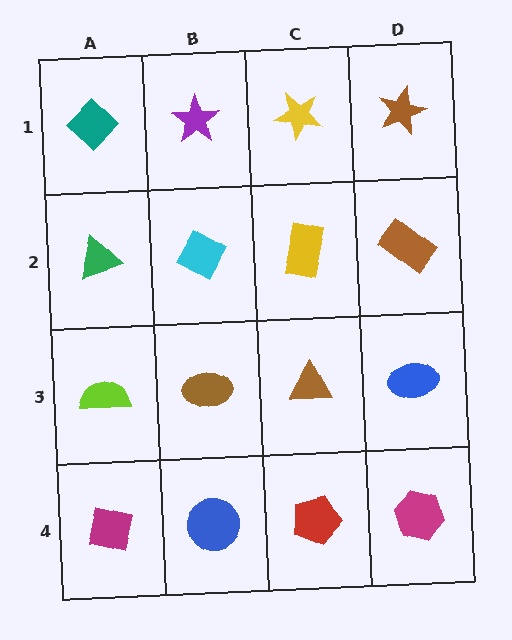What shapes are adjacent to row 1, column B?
A cyan diamond (row 2, column B), a teal diamond (row 1, column A), a yellow star (row 1, column C).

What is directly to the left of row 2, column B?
A green triangle.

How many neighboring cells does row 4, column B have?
3.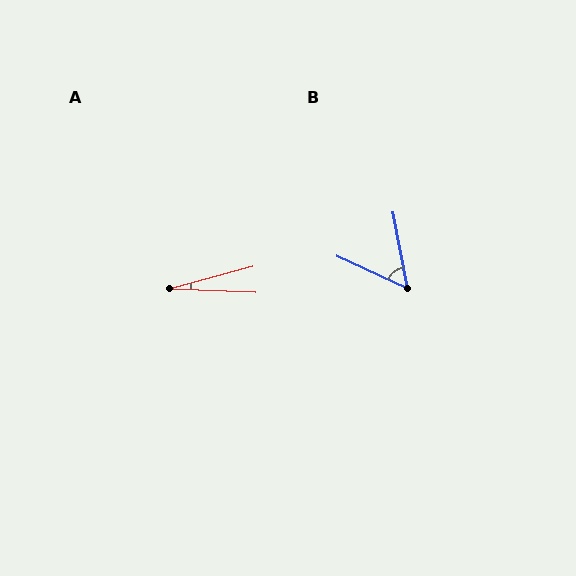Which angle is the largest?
B, at approximately 54 degrees.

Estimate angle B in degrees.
Approximately 54 degrees.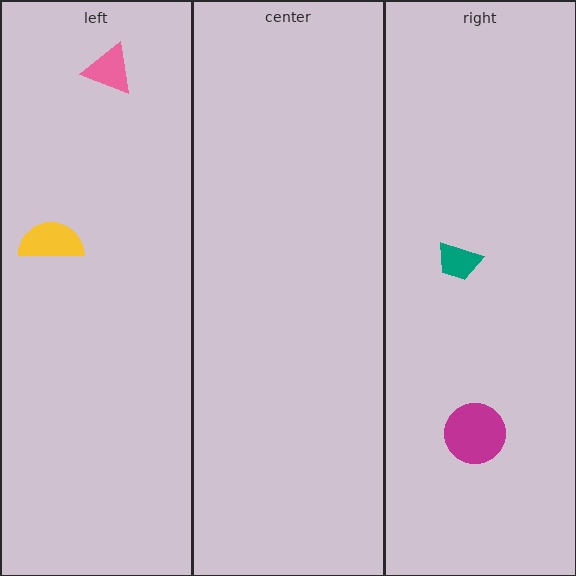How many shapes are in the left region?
2.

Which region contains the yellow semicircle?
The left region.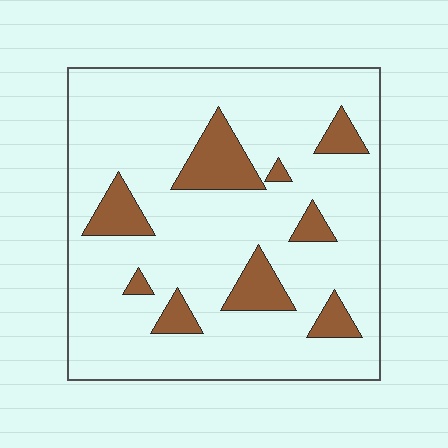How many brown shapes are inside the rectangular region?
9.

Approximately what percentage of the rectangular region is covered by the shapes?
Approximately 15%.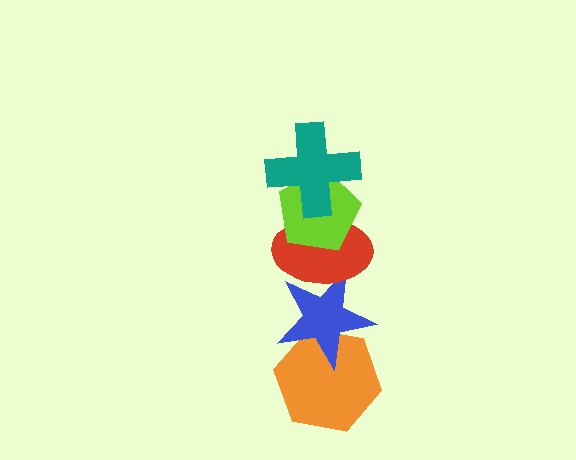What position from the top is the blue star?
The blue star is 4th from the top.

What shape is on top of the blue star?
The red ellipse is on top of the blue star.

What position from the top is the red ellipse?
The red ellipse is 3rd from the top.